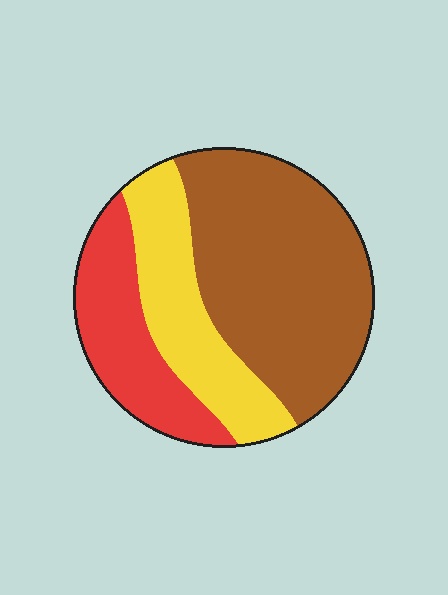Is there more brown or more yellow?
Brown.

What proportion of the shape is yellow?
Yellow covers roughly 25% of the shape.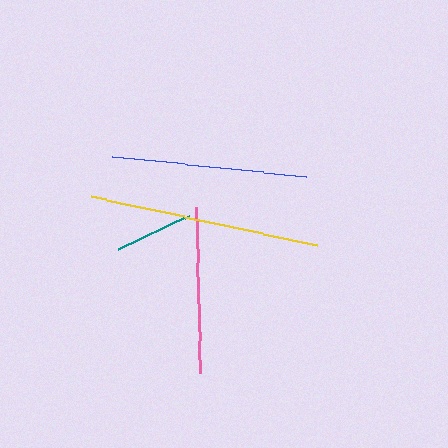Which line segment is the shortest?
The teal line is the shortest at approximately 78 pixels.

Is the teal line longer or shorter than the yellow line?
The yellow line is longer than the teal line.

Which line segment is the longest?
The yellow line is the longest at approximately 231 pixels.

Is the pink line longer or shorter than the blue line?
The blue line is longer than the pink line.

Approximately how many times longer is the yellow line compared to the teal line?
The yellow line is approximately 3.0 times the length of the teal line.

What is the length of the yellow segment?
The yellow segment is approximately 231 pixels long.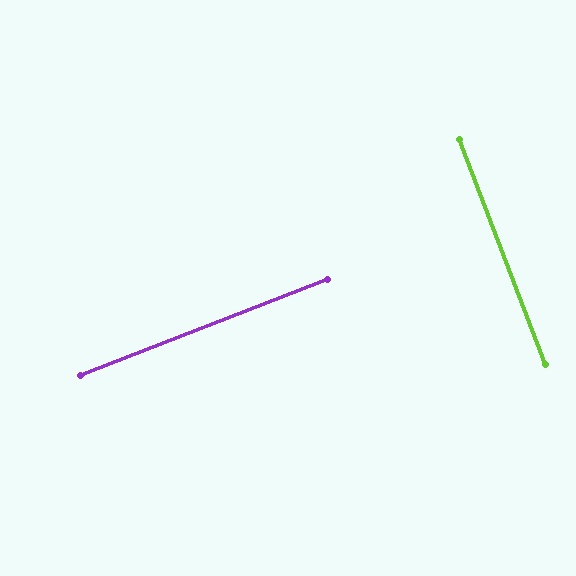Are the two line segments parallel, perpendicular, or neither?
Perpendicular — they meet at approximately 90°.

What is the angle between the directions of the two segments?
Approximately 90 degrees.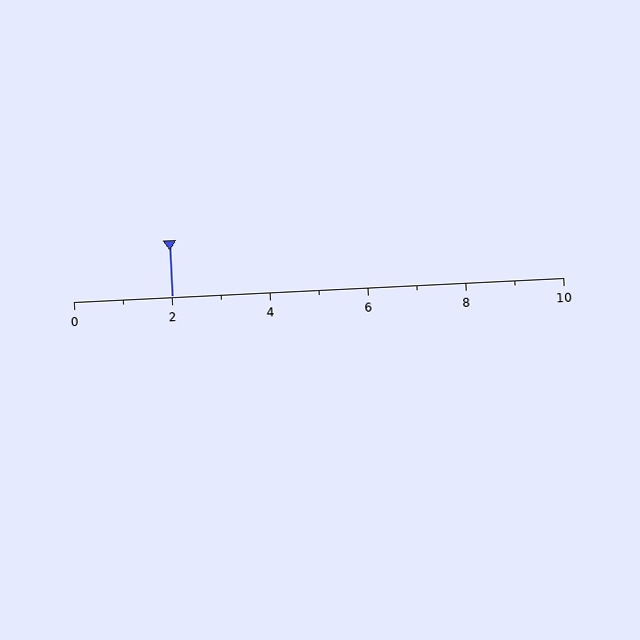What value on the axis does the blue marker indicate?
The marker indicates approximately 2.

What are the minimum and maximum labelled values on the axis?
The axis runs from 0 to 10.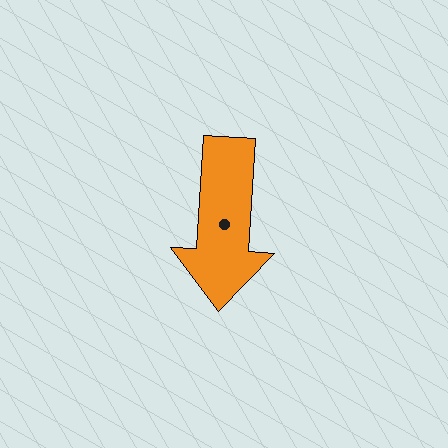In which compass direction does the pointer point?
South.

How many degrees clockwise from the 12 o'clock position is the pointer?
Approximately 183 degrees.